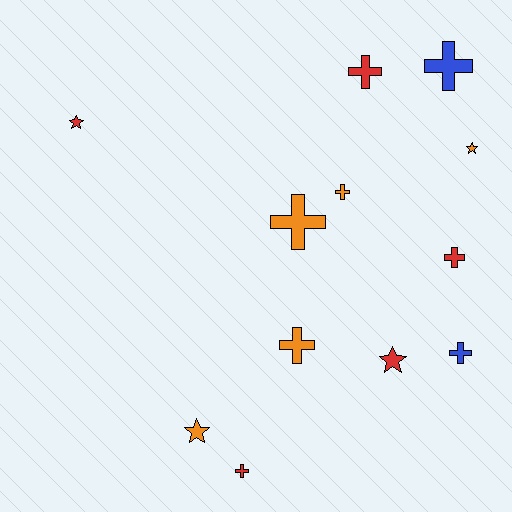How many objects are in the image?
There are 12 objects.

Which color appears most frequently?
Orange, with 5 objects.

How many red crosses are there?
There are 3 red crosses.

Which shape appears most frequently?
Cross, with 8 objects.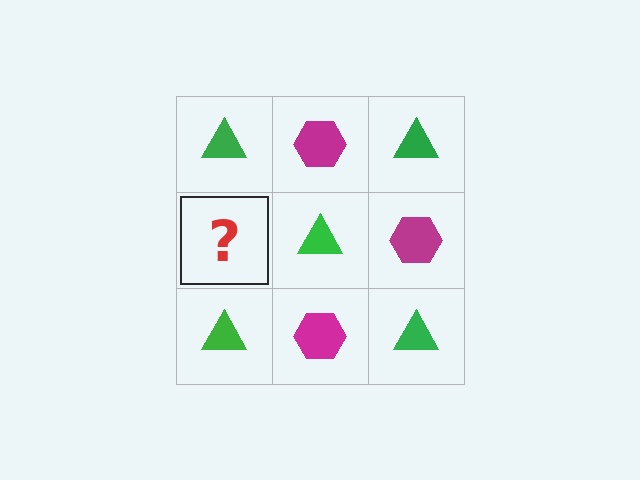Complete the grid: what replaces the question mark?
The question mark should be replaced with a magenta hexagon.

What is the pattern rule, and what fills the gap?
The rule is that it alternates green triangle and magenta hexagon in a checkerboard pattern. The gap should be filled with a magenta hexagon.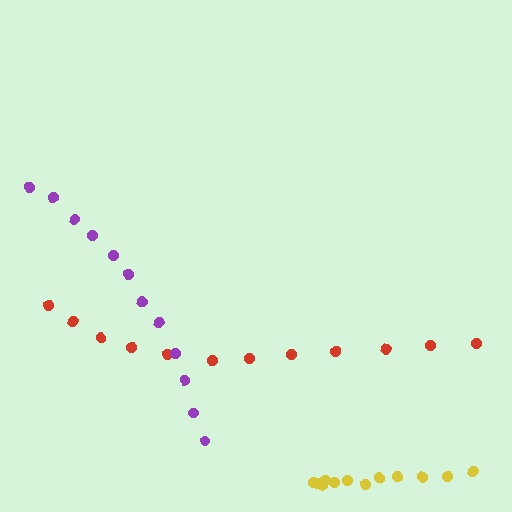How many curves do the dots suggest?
There are 3 distinct paths.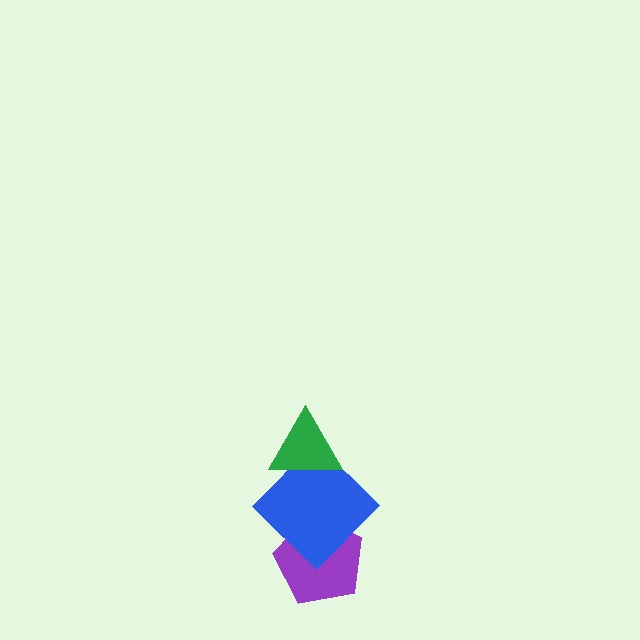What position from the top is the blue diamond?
The blue diamond is 2nd from the top.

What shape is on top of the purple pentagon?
The blue diamond is on top of the purple pentagon.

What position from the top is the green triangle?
The green triangle is 1st from the top.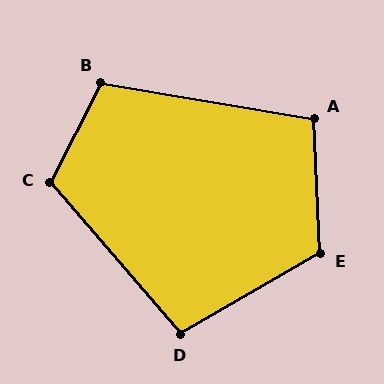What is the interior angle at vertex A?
Approximately 102 degrees (obtuse).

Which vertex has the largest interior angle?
E, at approximately 117 degrees.